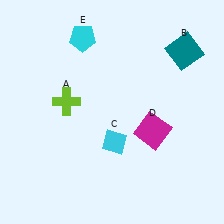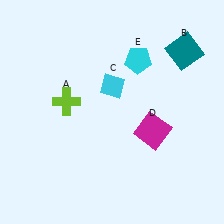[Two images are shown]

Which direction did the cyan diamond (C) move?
The cyan diamond (C) moved up.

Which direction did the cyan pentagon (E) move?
The cyan pentagon (E) moved right.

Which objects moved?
The objects that moved are: the cyan diamond (C), the cyan pentagon (E).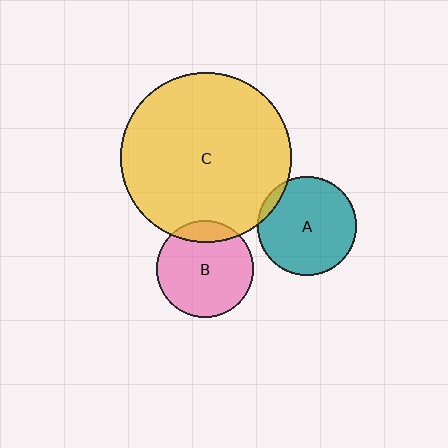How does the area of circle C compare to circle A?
Approximately 2.9 times.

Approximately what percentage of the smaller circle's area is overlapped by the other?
Approximately 5%.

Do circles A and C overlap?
Yes.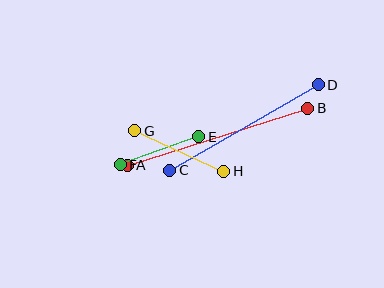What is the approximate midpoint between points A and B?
The midpoint is at approximately (218, 137) pixels.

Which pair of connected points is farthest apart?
Points A and B are farthest apart.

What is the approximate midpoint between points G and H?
The midpoint is at approximately (179, 151) pixels.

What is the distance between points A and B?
The distance is approximately 189 pixels.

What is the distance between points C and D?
The distance is approximately 172 pixels.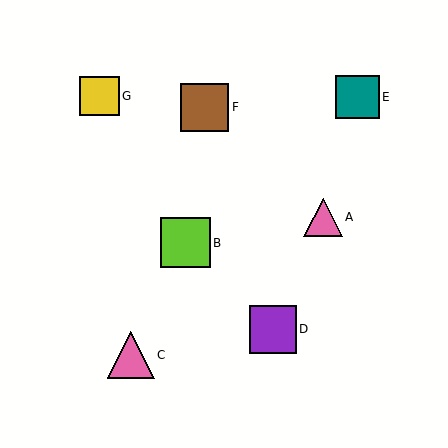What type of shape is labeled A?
Shape A is a pink triangle.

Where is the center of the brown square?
The center of the brown square is at (205, 107).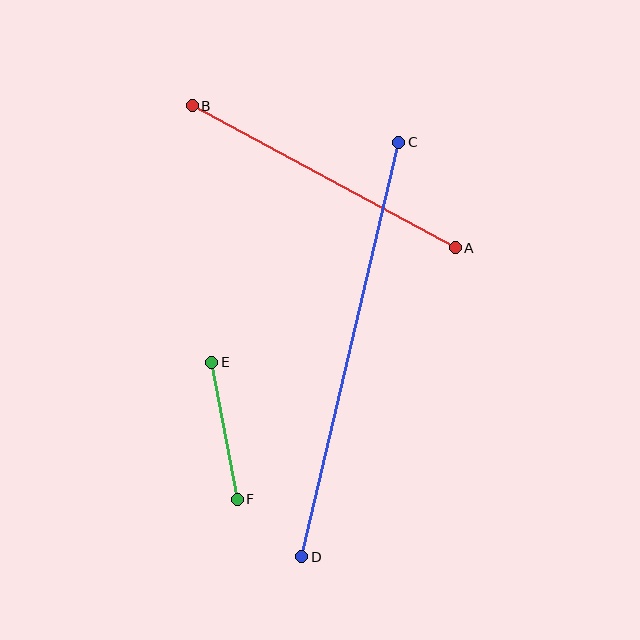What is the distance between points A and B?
The distance is approximately 299 pixels.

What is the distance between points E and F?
The distance is approximately 140 pixels.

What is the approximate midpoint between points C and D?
The midpoint is at approximately (350, 349) pixels.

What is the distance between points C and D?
The distance is approximately 426 pixels.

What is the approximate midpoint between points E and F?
The midpoint is at approximately (225, 431) pixels.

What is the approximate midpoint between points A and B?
The midpoint is at approximately (324, 177) pixels.